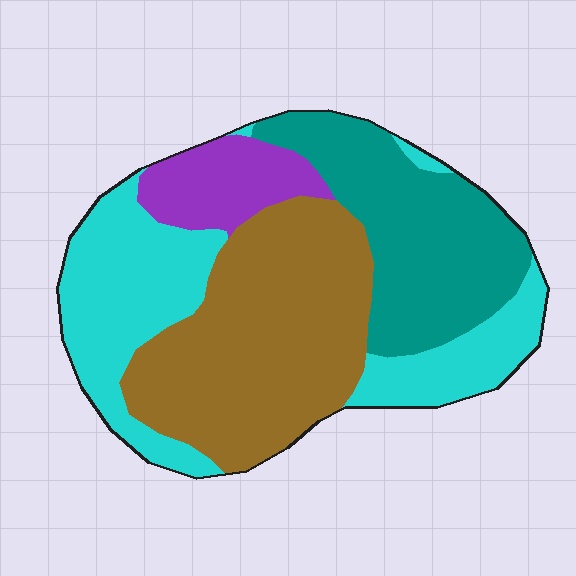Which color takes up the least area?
Purple, at roughly 10%.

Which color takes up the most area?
Brown, at roughly 35%.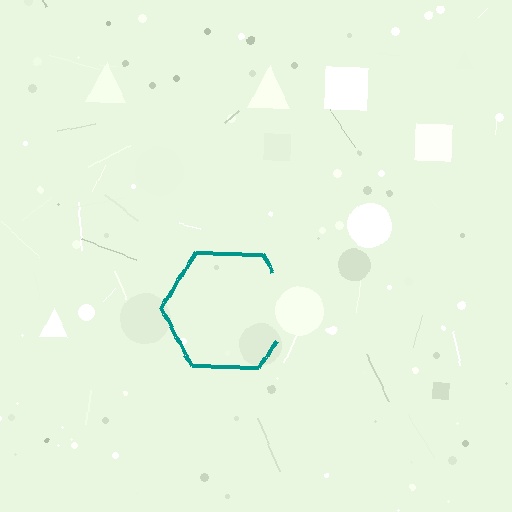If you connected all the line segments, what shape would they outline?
They would outline a hexagon.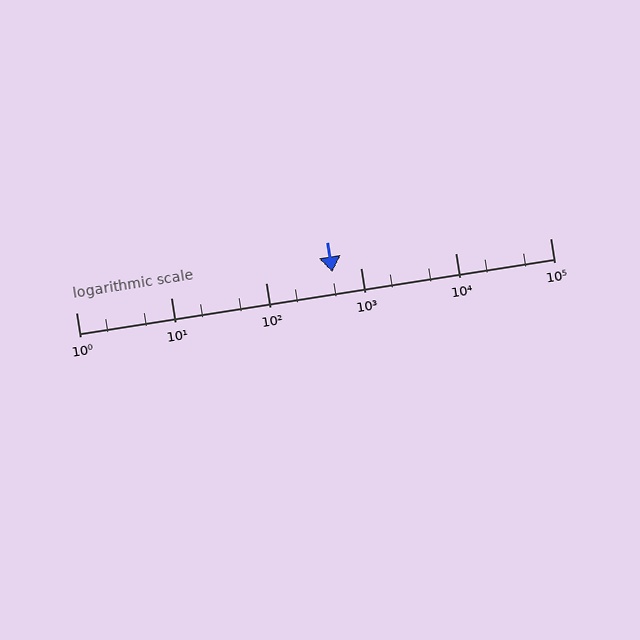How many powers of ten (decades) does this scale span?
The scale spans 5 decades, from 1 to 100000.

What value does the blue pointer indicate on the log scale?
The pointer indicates approximately 500.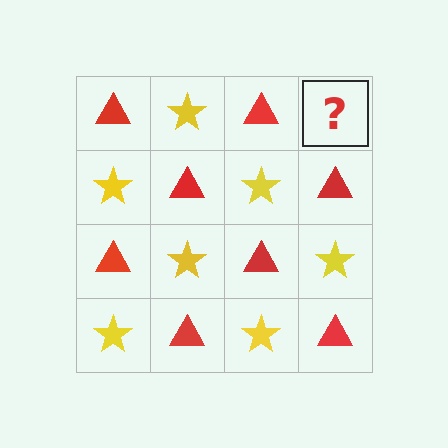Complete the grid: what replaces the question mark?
The question mark should be replaced with a yellow star.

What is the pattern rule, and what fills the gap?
The rule is that it alternates red triangle and yellow star in a checkerboard pattern. The gap should be filled with a yellow star.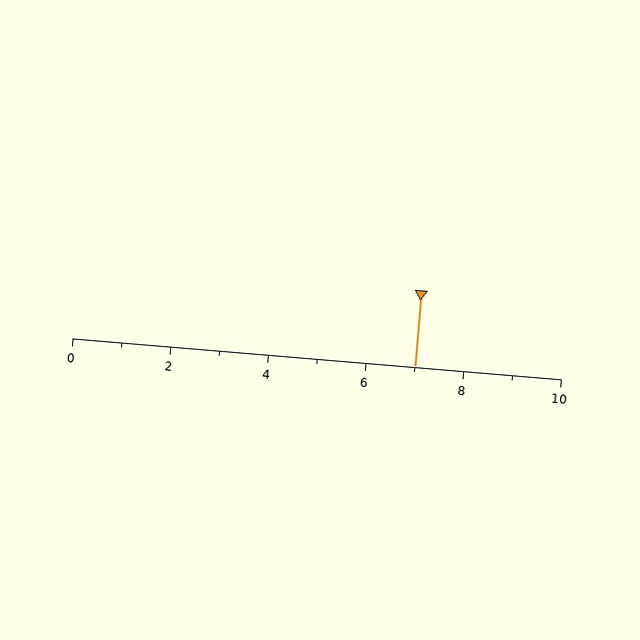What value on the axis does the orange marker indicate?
The marker indicates approximately 7.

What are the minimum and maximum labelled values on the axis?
The axis runs from 0 to 10.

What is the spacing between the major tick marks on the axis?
The major ticks are spaced 2 apart.